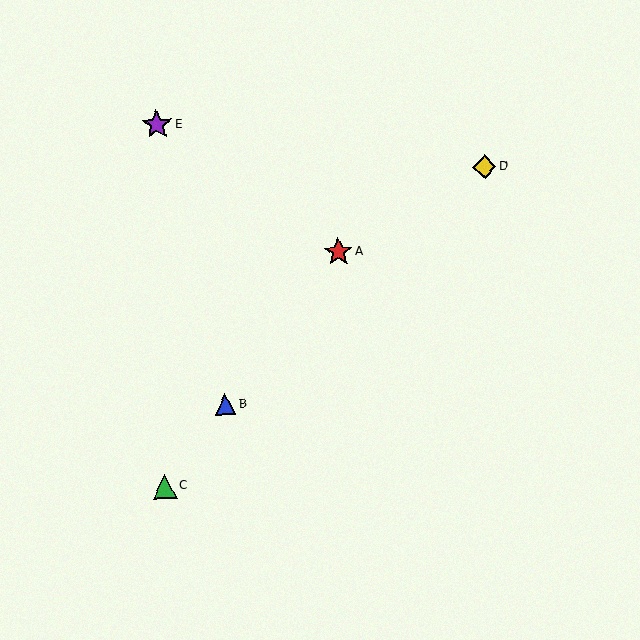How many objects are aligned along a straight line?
3 objects (A, B, C) are aligned along a straight line.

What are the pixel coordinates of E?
Object E is at (157, 125).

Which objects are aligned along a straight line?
Objects A, B, C are aligned along a straight line.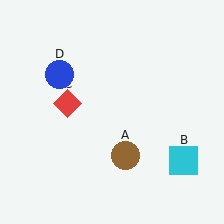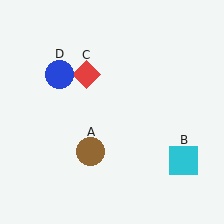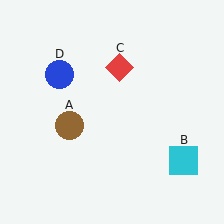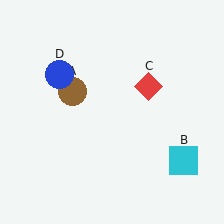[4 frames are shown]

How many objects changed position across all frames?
2 objects changed position: brown circle (object A), red diamond (object C).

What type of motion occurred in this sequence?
The brown circle (object A), red diamond (object C) rotated clockwise around the center of the scene.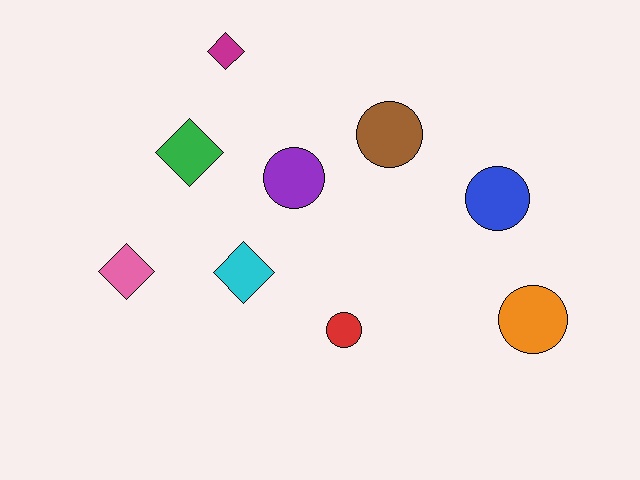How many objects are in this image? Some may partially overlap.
There are 9 objects.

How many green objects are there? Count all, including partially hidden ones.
There is 1 green object.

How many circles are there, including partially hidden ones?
There are 5 circles.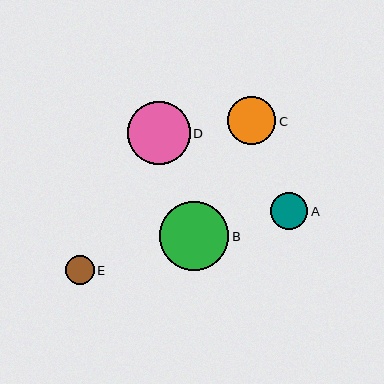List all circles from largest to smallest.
From largest to smallest: B, D, C, A, E.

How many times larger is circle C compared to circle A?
Circle C is approximately 1.3 times the size of circle A.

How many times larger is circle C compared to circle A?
Circle C is approximately 1.3 times the size of circle A.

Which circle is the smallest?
Circle E is the smallest with a size of approximately 29 pixels.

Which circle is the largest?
Circle B is the largest with a size of approximately 69 pixels.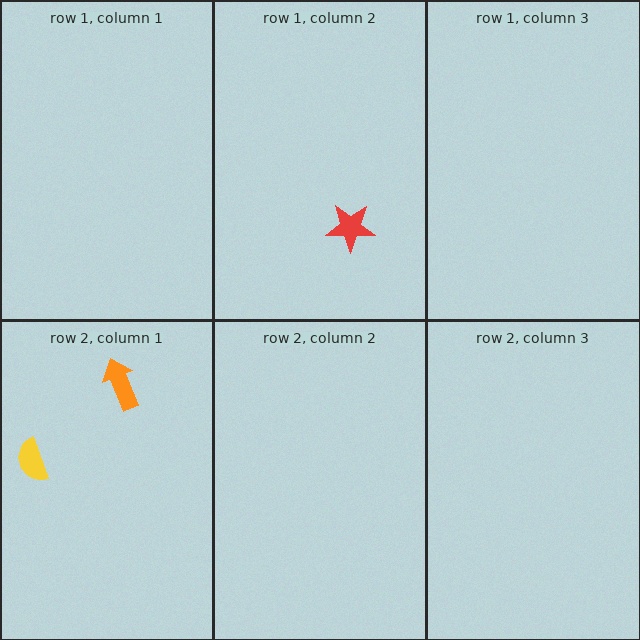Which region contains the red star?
The row 1, column 2 region.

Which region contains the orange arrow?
The row 2, column 1 region.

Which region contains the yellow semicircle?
The row 2, column 1 region.